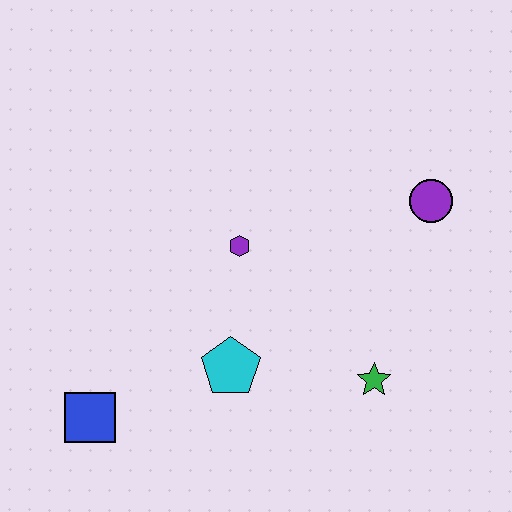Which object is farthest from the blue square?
The purple circle is farthest from the blue square.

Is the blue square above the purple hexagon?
No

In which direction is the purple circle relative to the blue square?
The purple circle is to the right of the blue square.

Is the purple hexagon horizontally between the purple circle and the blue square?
Yes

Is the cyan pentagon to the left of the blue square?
No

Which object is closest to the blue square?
The cyan pentagon is closest to the blue square.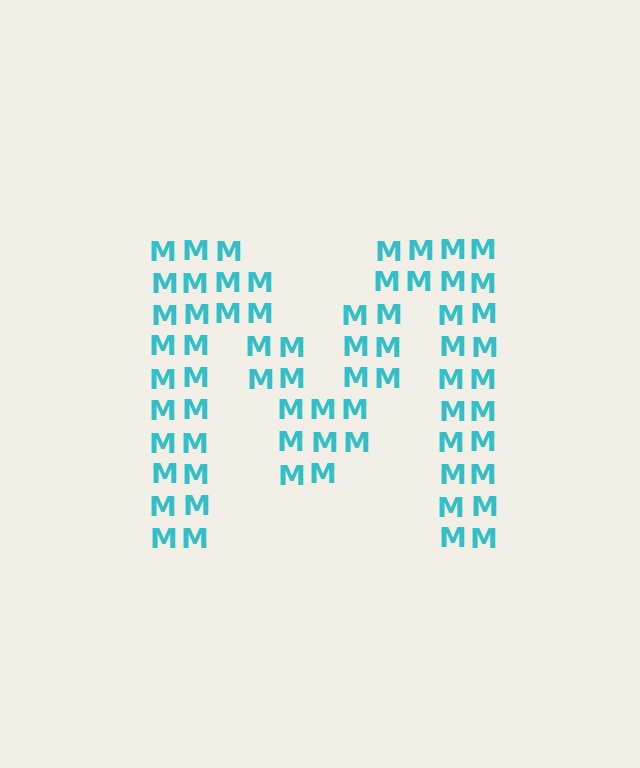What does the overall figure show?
The overall figure shows the letter M.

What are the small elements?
The small elements are letter M's.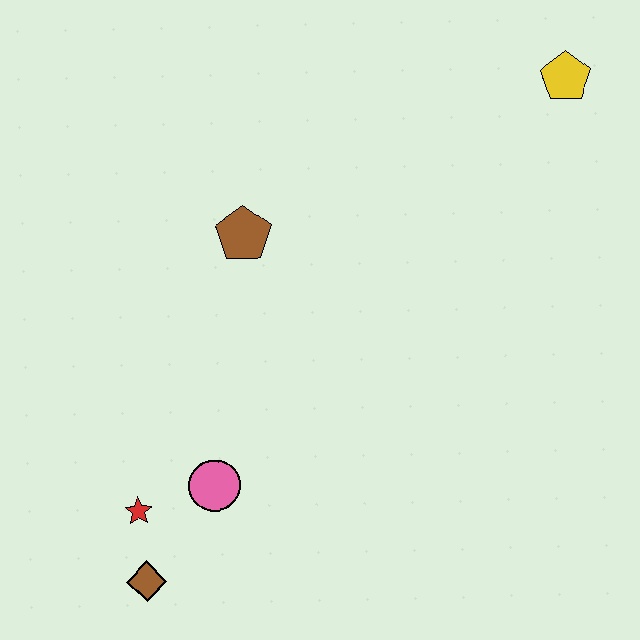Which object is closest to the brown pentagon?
The pink circle is closest to the brown pentagon.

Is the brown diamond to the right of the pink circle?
No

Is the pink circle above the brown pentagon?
No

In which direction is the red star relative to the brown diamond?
The red star is above the brown diamond.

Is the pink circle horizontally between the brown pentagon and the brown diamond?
Yes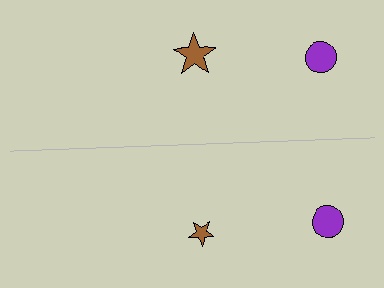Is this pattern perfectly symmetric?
No, the pattern is not perfectly symmetric. The brown star on the bottom side has a different size than its mirror counterpart.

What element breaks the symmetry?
The brown star on the bottom side has a different size than its mirror counterpart.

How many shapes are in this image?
There are 4 shapes in this image.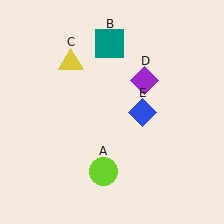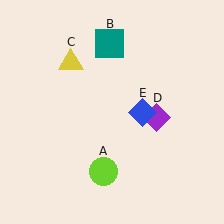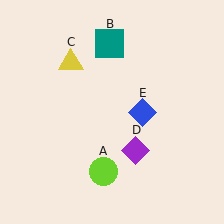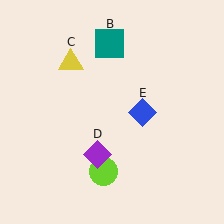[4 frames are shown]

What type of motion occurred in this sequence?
The purple diamond (object D) rotated clockwise around the center of the scene.